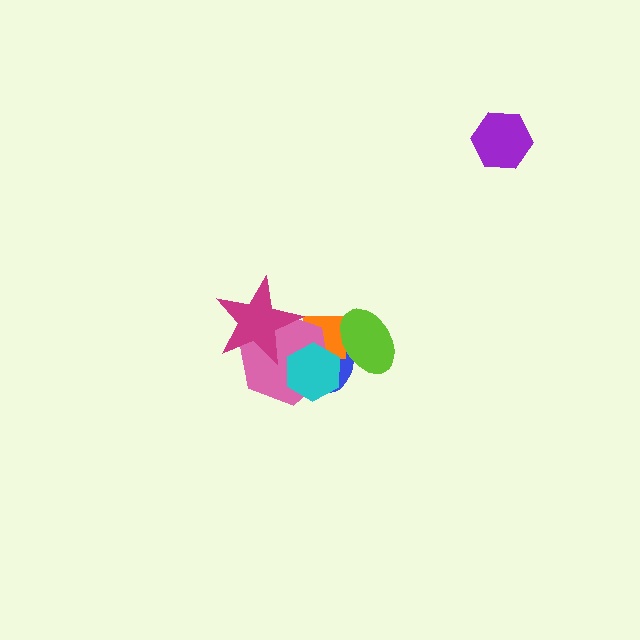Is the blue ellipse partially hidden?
Yes, it is partially covered by another shape.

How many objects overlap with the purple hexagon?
0 objects overlap with the purple hexagon.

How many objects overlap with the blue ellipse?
4 objects overlap with the blue ellipse.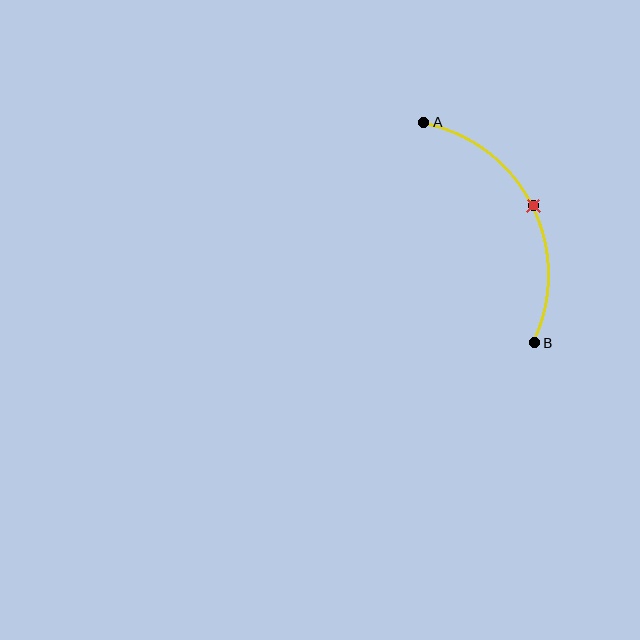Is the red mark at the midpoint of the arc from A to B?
Yes. The red mark lies on the arc at equal arc-length from both A and B — it is the arc midpoint.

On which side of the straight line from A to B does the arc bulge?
The arc bulges to the right of the straight line connecting A and B.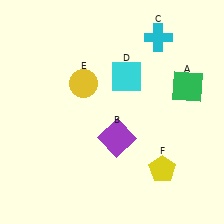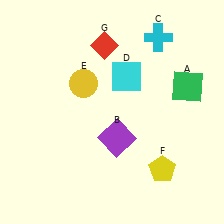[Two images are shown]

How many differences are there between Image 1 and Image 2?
There is 1 difference between the two images.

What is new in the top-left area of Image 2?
A red diamond (G) was added in the top-left area of Image 2.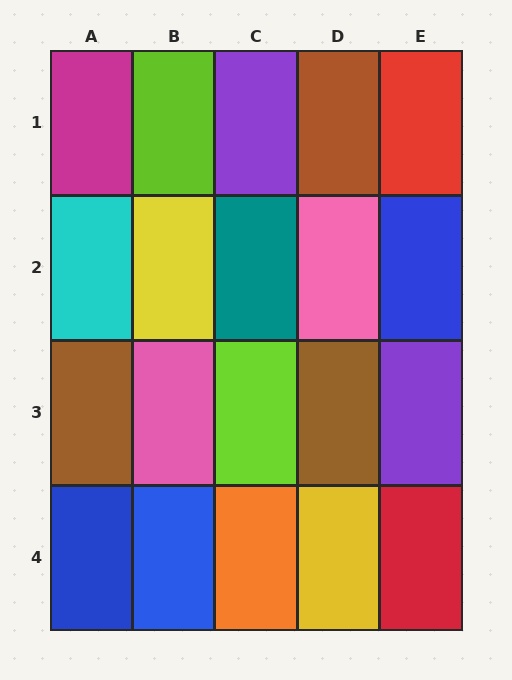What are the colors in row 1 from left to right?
Magenta, lime, purple, brown, red.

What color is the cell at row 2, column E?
Blue.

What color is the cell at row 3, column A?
Brown.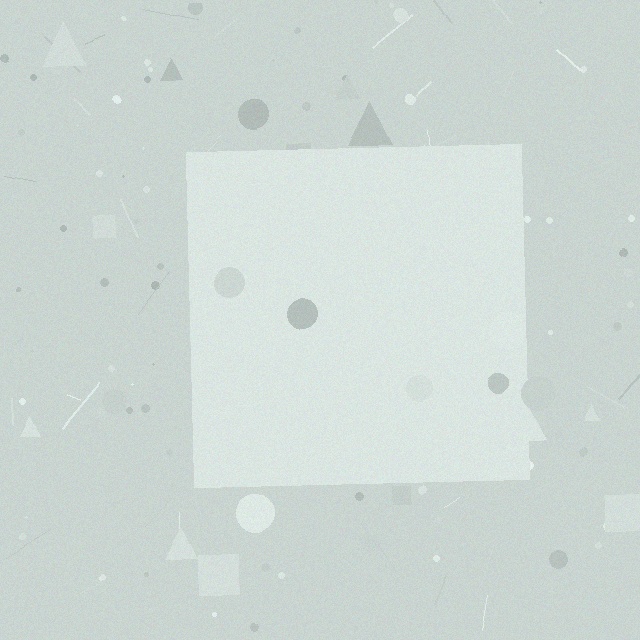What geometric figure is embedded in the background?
A square is embedded in the background.